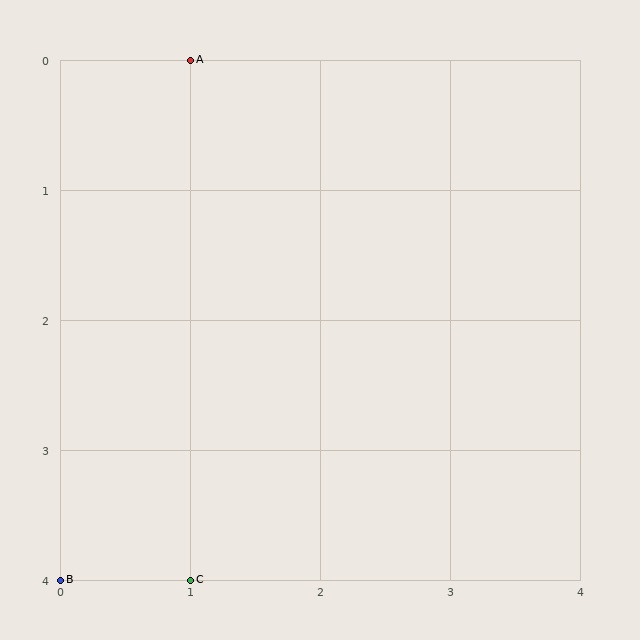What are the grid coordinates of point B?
Point B is at grid coordinates (0, 4).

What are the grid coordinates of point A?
Point A is at grid coordinates (1, 0).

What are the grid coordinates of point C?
Point C is at grid coordinates (1, 4).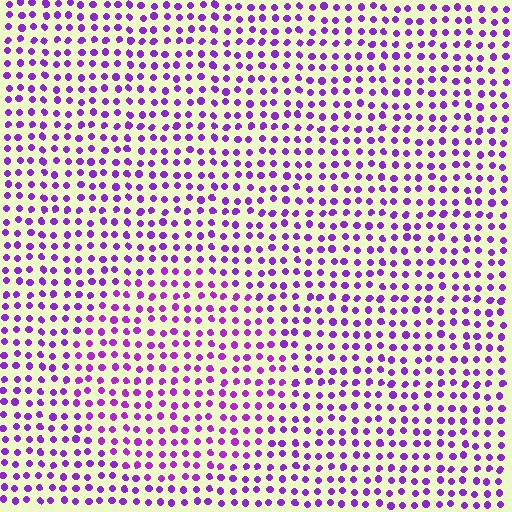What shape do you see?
I see a circle.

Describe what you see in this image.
The image is filled with small purple elements in a uniform arrangement. A circle-shaped region is visible where the elements are tinted to a slightly different hue, forming a subtle color boundary.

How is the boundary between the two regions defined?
The boundary is defined purely by a slight shift in hue (about 14 degrees). Spacing, size, and orientation are identical on both sides.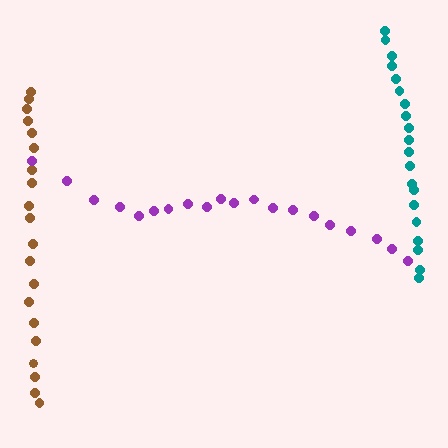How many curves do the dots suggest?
There are 3 distinct paths.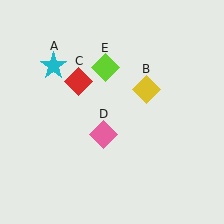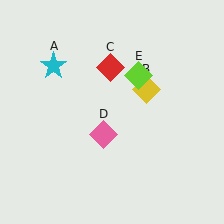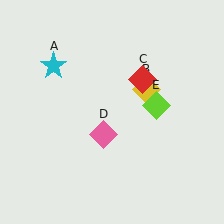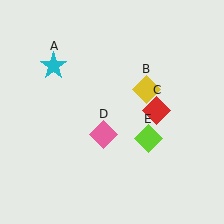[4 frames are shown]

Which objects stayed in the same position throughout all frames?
Cyan star (object A) and yellow diamond (object B) and pink diamond (object D) remained stationary.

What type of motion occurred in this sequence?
The red diamond (object C), lime diamond (object E) rotated clockwise around the center of the scene.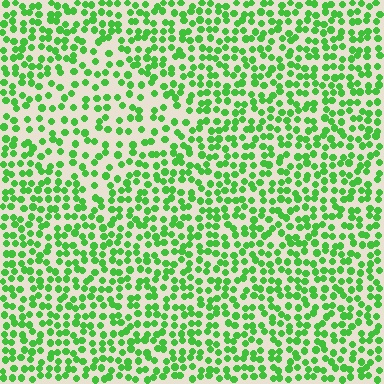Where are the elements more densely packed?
The elements are more densely packed outside the diamond boundary.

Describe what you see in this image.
The image contains small green elements arranged at two different densities. A diamond-shaped region is visible where the elements are less densely packed than the surrounding area.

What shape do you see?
I see a diamond.